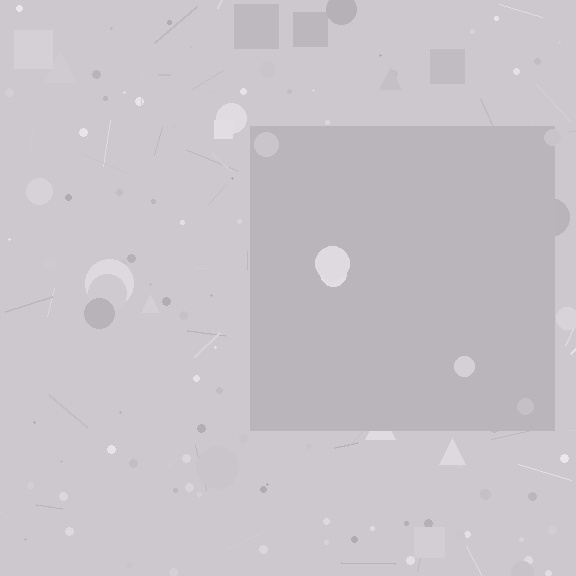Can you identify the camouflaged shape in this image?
The camouflaged shape is a square.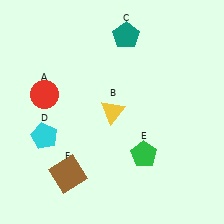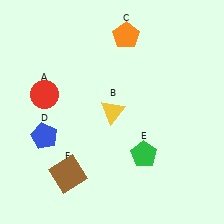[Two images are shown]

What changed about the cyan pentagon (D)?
In Image 1, D is cyan. In Image 2, it changed to blue.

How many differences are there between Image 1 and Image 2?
There are 2 differences between the two images.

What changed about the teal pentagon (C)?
In Image 1, C is teal. In Image 2, it changed to orange.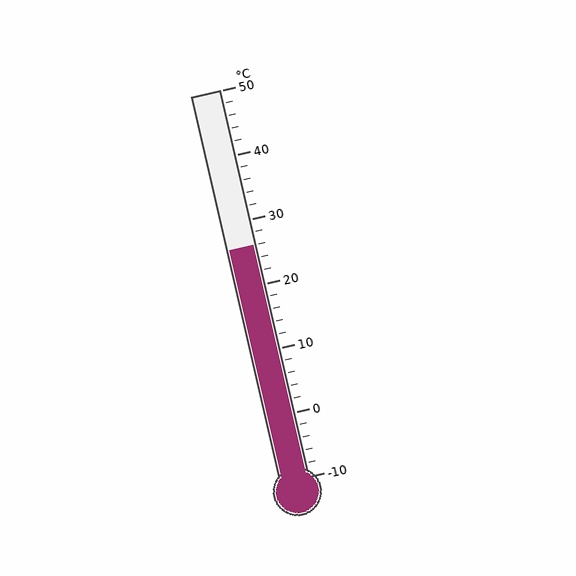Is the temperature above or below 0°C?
The temperature is above 0°C.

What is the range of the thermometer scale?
The thermometer scale ranges from -10°C to 50°C.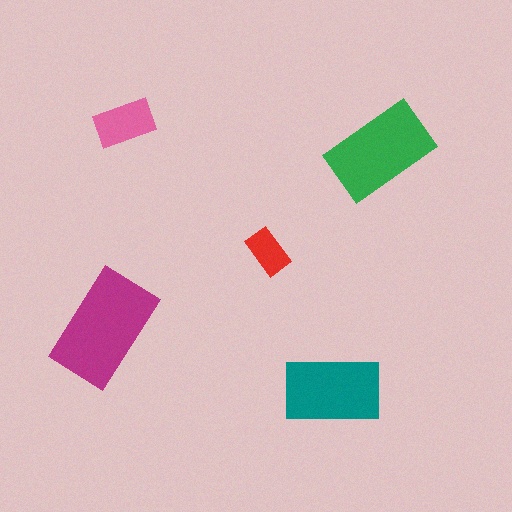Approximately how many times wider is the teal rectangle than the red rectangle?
About 2 times wider.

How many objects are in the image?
There are 5 objects in the image.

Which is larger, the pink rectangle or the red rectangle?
The pink one.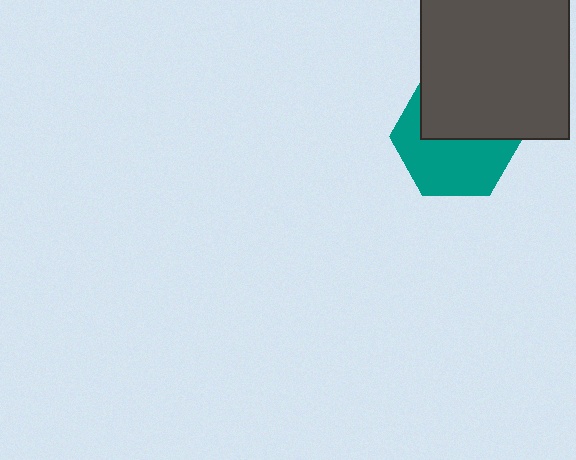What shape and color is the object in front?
The object in front is a dark gray rectangle.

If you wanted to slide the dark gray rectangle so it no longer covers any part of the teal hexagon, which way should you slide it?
Slide it up — that is the most direct way to separate the two shapes.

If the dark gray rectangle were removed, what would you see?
You would see the complete teal hexagon.